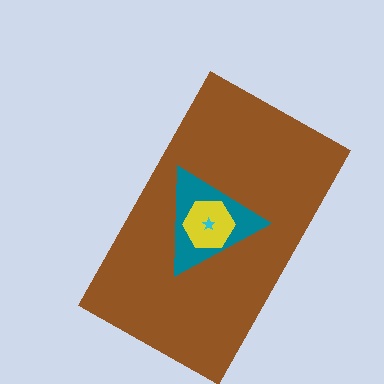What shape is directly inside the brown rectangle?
The teal triangle.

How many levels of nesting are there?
4.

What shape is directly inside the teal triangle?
The yellow hexagon.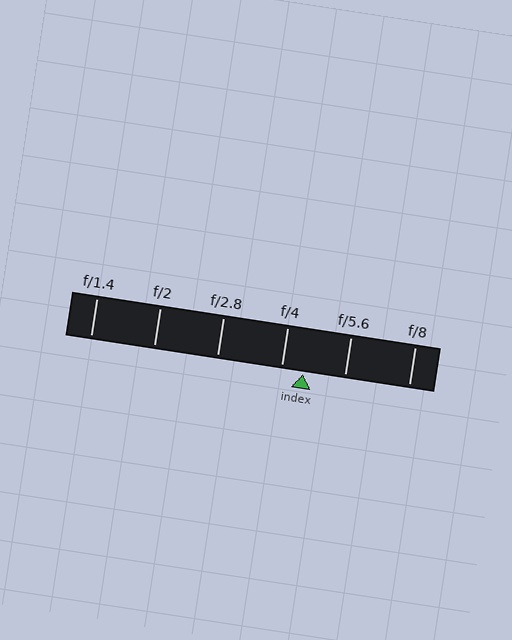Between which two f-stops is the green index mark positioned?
The index mark is between f/4 and f/5.6.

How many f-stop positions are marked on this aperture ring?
There are 6 f-stop positions marked.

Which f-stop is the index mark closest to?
The index mark is closest to f/4.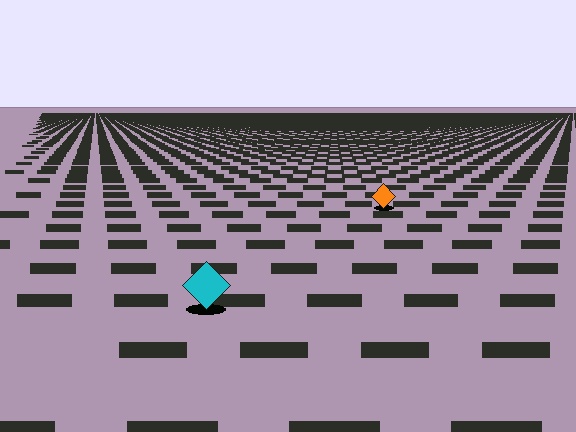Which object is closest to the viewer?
The cyan diamond is closest. The texture marks near it are larger and more spread out.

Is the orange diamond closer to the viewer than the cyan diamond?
No. The cyan diamond is closer — you can tell from the texture gradient: the ground texture is coarser near it.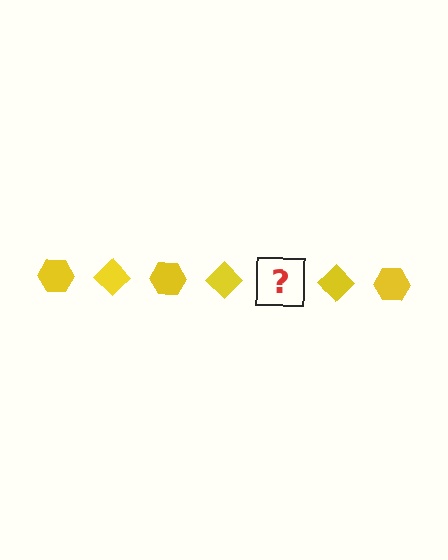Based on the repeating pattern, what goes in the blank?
The blank should be a yellow hexagon.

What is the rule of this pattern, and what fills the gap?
The rule is that the pattern cycles through hexagon, diamond shapes in yellow. The gap should be filled with a yellow hexagon.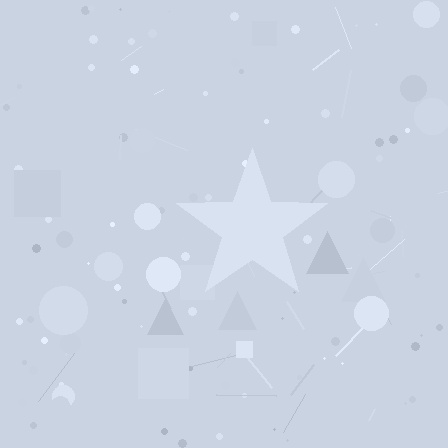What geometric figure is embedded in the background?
A star is embedded in the background.